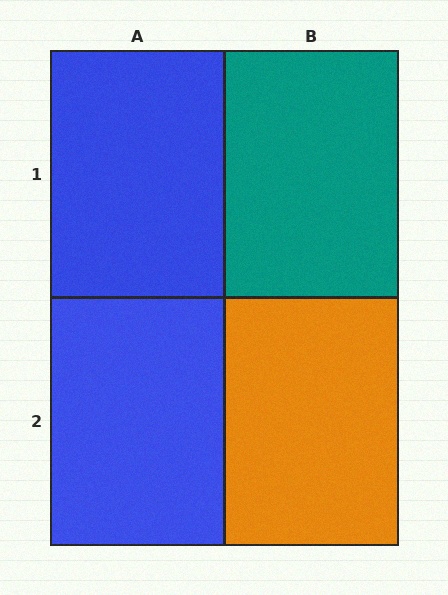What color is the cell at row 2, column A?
Blue.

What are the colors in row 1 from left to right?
Blue, teal.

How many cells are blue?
2 cells are blue.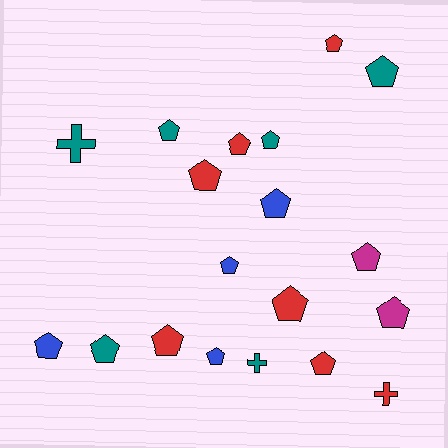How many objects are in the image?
There are 19 objects.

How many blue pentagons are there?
There are 4 blue pentagons.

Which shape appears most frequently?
Pentagon, with 16 objects.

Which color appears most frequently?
Red, with 7 objects.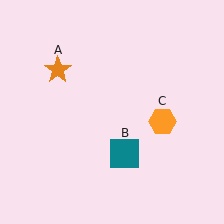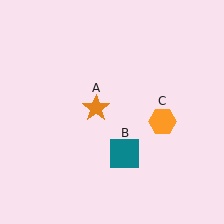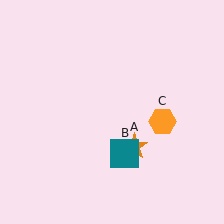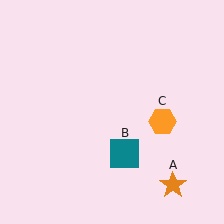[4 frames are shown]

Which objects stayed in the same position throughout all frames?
Teal square (object B) and orange hexagon (object C) remained stationary.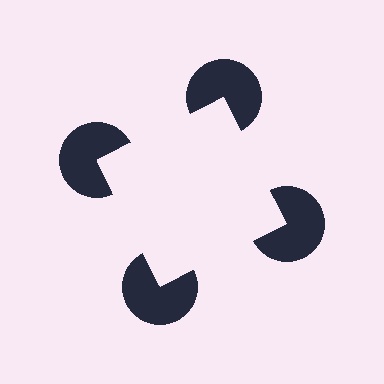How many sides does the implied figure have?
4 sides.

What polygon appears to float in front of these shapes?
An illusory square — its edges are inferred from the aligned wedge cuts in the pac-man discs, not physically drawn.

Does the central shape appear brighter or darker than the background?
It typically appears slightly brighter than the background, even though no actual brightness change is drawn.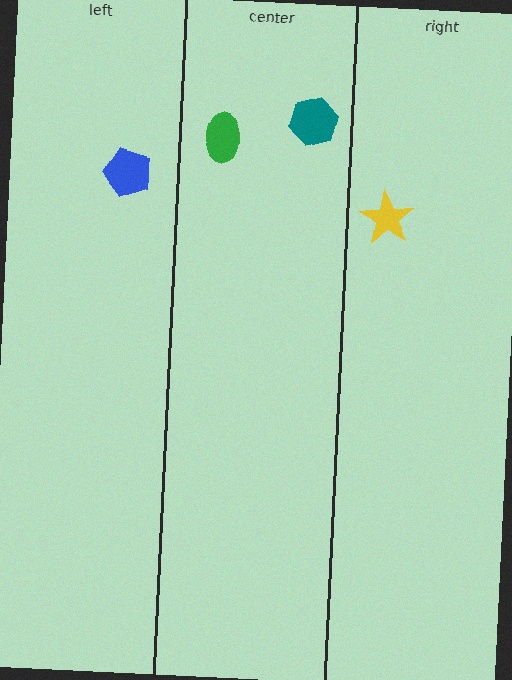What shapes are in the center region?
The teal hexagon, the green ellipse.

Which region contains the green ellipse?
The center region.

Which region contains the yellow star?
The right region.